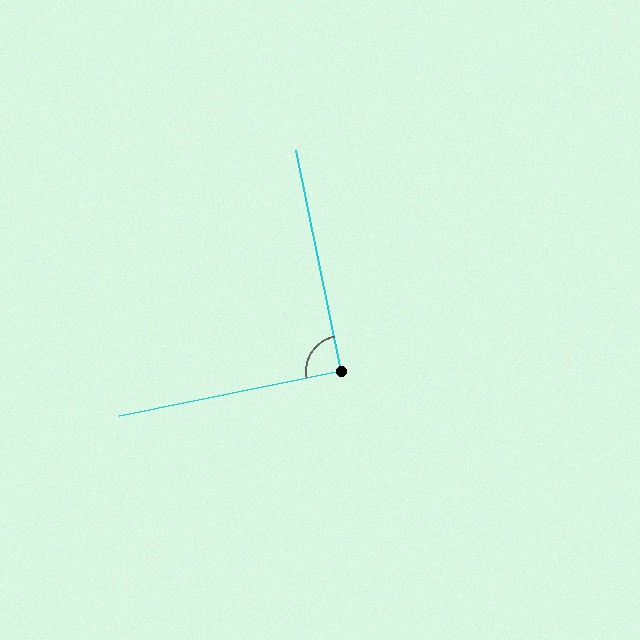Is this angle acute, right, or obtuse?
It is approximately a right angle.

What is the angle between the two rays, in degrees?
Approximately 90 degrees.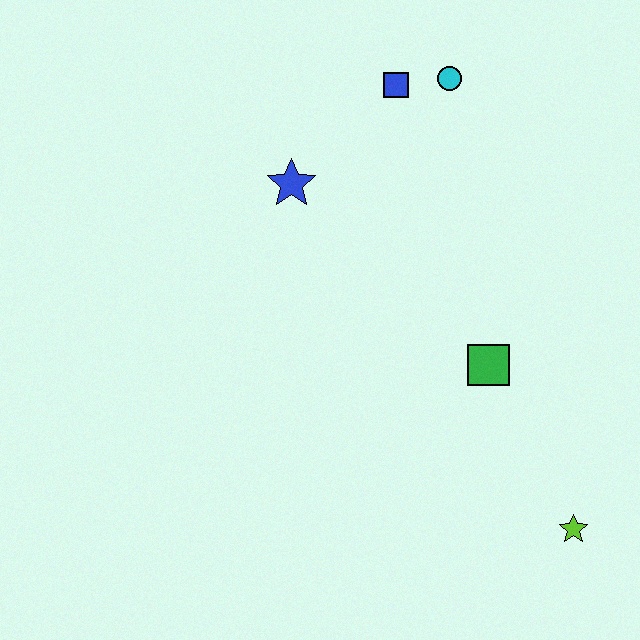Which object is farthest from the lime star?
The blue square is farthest from the lime star.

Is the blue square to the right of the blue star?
Yes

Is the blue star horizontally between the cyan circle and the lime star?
No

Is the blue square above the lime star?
Yes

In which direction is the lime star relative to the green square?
The lime star is below the green square.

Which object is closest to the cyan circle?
The blue square is closest to the cyan circle.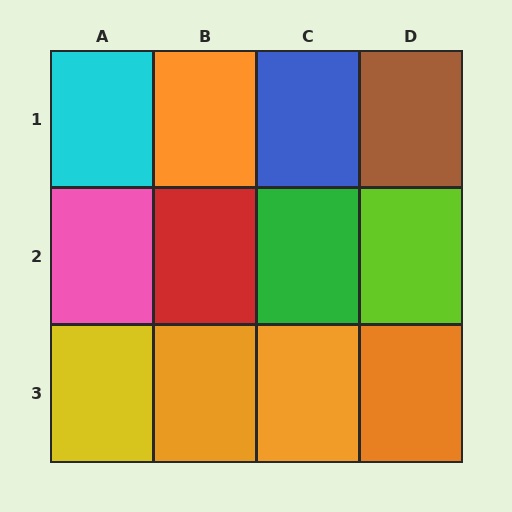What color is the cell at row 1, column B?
Orange.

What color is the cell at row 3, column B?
Orange.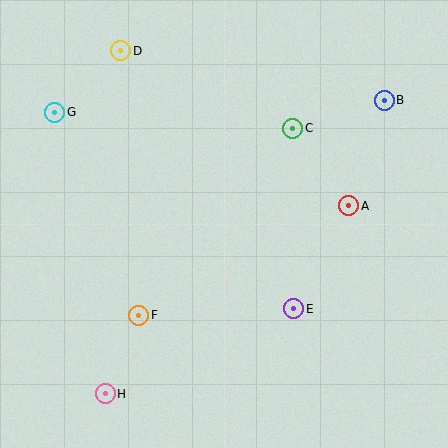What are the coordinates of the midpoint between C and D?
The midpoint between C and D is at (207, 90).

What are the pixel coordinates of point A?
Point A is at (349, 206).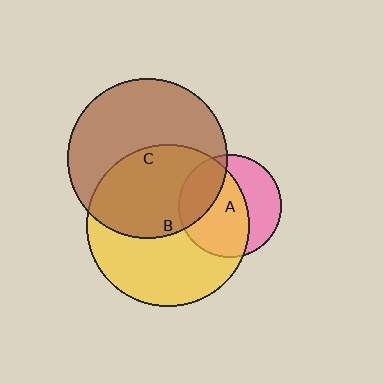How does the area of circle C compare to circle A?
Approximately 2.4 times.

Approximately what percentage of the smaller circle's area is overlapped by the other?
Approximately 65%.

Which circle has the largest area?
Circle B (yellow).